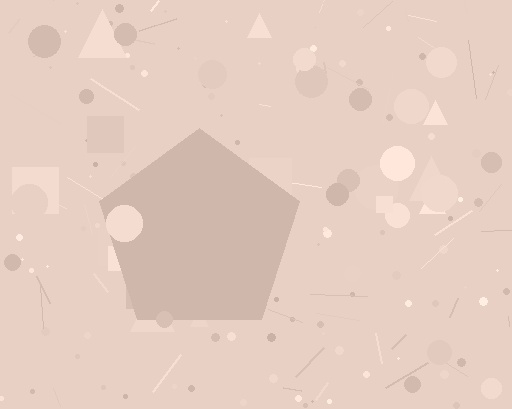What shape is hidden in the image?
A pentagon is hidden in the image.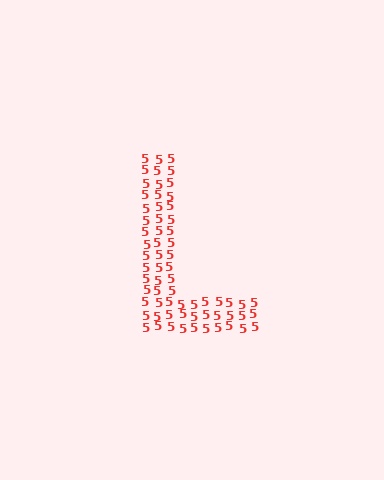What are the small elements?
The small elements are digit 5's.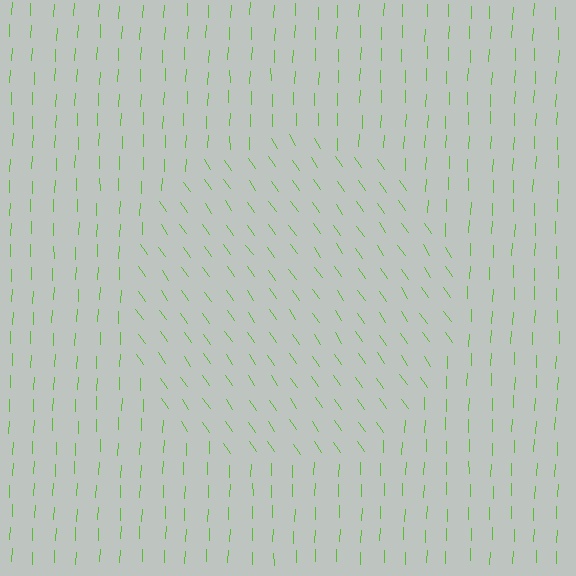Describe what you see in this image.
The image is filled with small lime line segments. A circle region in the image has lines oriented differently from the surrounding lines, creating a visible texture boundary.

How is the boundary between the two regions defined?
The boundary is defined purely by a change in line orientation (approximately 37 degrees difference). All lines are the same color and thickness.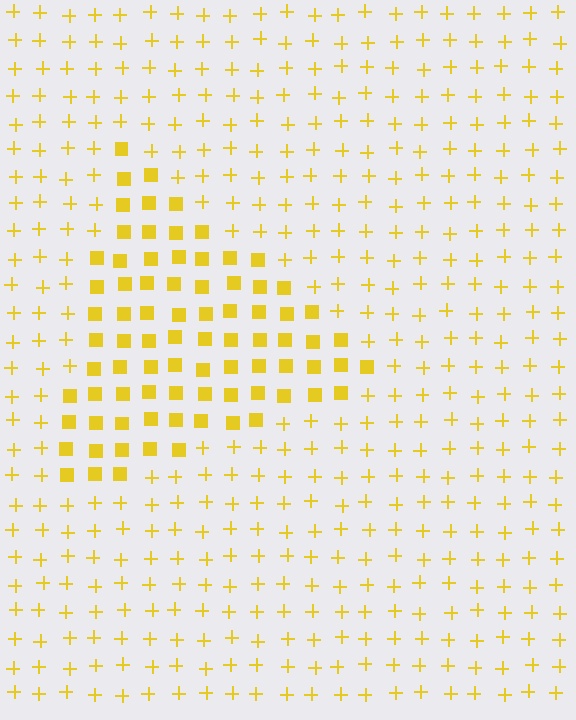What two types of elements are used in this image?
The image uses squares inside the triangle region and plus signs outside it.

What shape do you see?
I see a triangle.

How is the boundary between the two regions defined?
The boundary is defined by a change in element shape: squares inside vs. plus signs outside. All elements share the same color and spacing.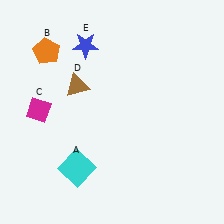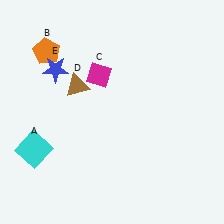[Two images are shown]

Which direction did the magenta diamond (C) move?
The magenta diamond (C) moved right.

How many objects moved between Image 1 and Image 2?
3 objects moved between the two images.